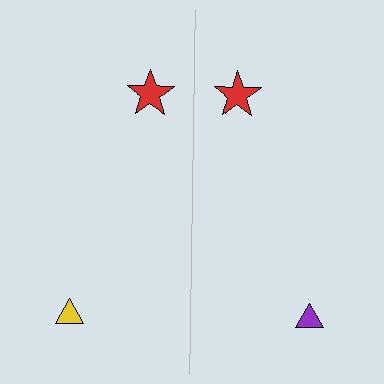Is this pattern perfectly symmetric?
No, the pattern is not perfectly symmetric. The purple triangle on the right side breaks the symmetry — its mirror counterpart is yellow.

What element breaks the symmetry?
The purple triangle on the right side breaks the symmetry — its mirror counterpart is yellow.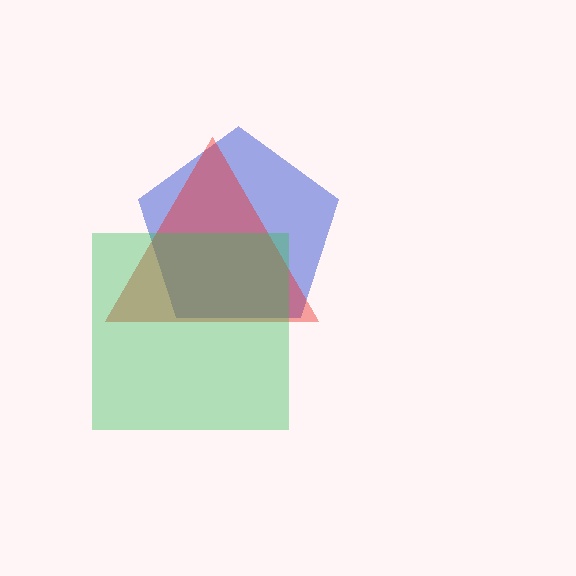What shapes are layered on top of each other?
The layered shapes are: a blue pentagon, a red triangle, a green square.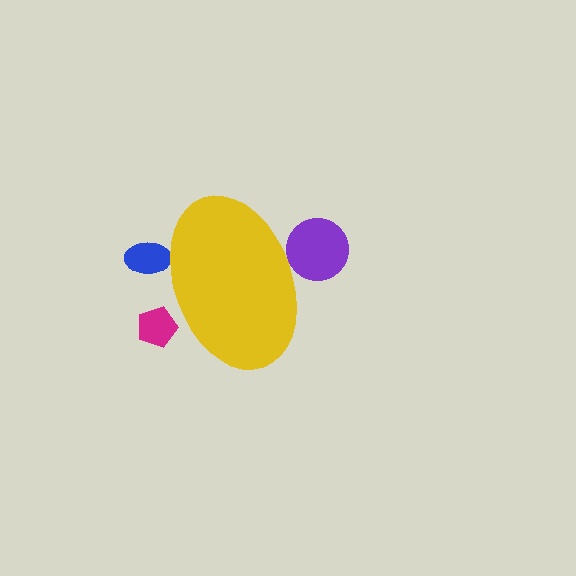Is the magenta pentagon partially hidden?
Yes, the magenta pentagon is partially hidden behind the yellow ellipse.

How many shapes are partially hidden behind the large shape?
3 shapes are partially hidden.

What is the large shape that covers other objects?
A yellow ellipse.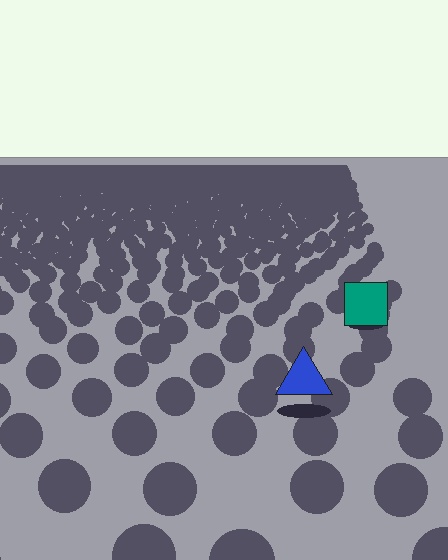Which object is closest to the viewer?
The blue triangle is closest. The texture marks near it are larger and more spread out.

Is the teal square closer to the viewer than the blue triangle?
No. The blue triangle is closer — you can tell from the texture gradient: the ground texture is coarser near it.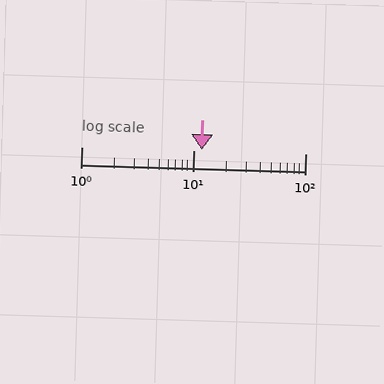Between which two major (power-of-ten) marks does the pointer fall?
The pointer is between 10 and 100.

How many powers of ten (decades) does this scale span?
The scale spans 2 decades, from 1 to 100.